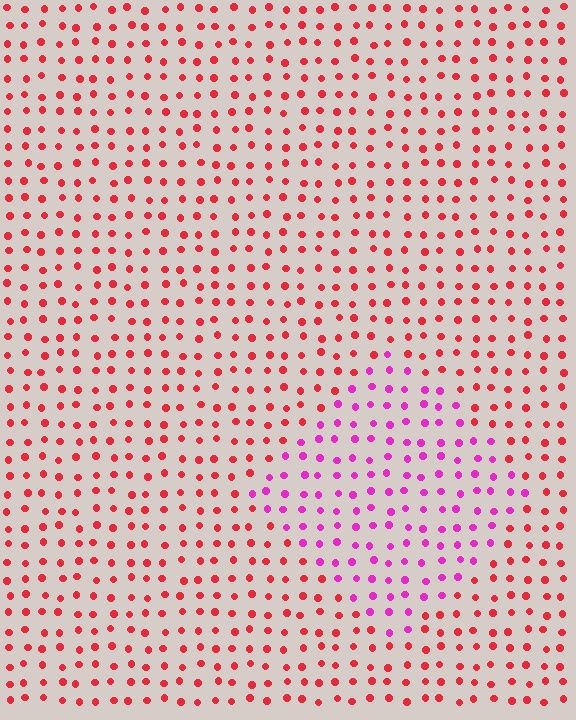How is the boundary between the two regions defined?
The boundary is defined purely by a slight shift in hue (about 45 degrees). Spacing, size, and orientation are identical on both sides.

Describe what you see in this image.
The image is filled with small red elements in a uniform arrangement. A diamond-shaped region is visible where the elements are tinted to a slightly different hue, forming a subtle color boundary.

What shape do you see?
I see a diamond.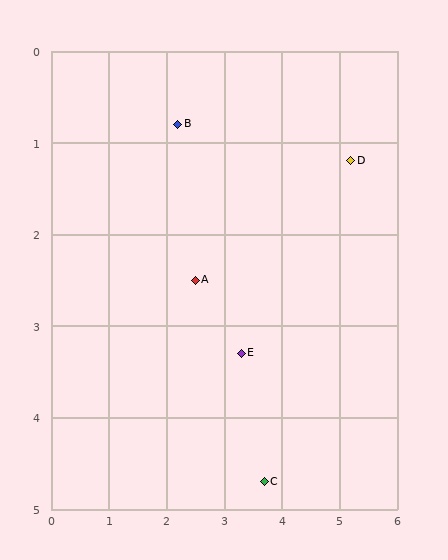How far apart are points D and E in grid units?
Points D and E are about 2.8 grid units apart.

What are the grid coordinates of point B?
Point B is at approximately (2.2, 0.8).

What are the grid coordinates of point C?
Point C is at approximately (3.7, 4.7).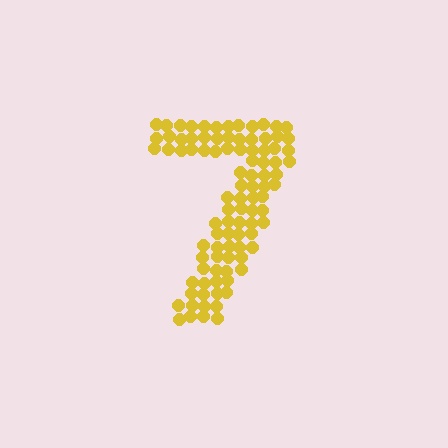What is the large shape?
The large shape is the digit 7.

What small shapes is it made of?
It is made of small circles.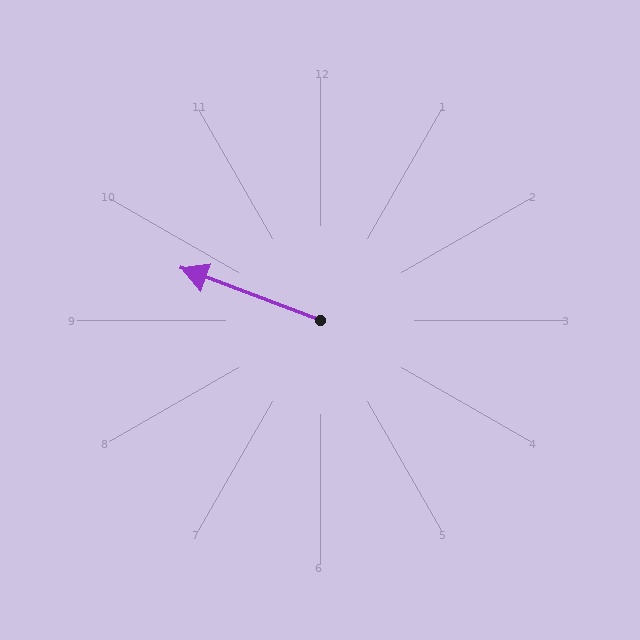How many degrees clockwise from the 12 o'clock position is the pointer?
Approximately 291 degrees.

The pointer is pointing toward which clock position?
Roughly 10 o'clock.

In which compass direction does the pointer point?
West.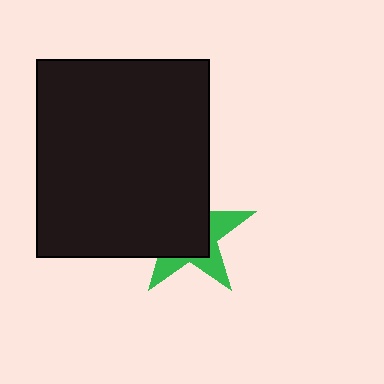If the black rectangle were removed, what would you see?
You would see the complete green star.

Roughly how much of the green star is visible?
A small part of it is visible (roughly 38%).